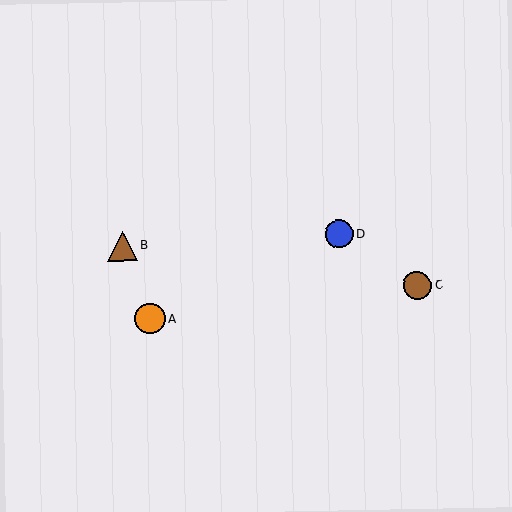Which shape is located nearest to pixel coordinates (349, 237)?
The blue circle (labeled D) at (339, 234) is nearest to that location.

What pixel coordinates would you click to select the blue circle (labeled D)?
Click at (339, 234) to select the blue circle D.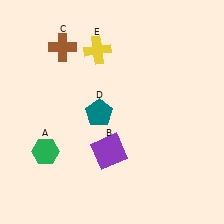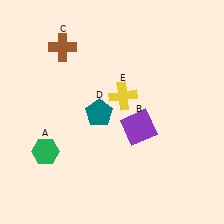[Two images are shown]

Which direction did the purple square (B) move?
The purple square (B) moved right.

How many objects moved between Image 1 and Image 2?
2 objects moved between the two images.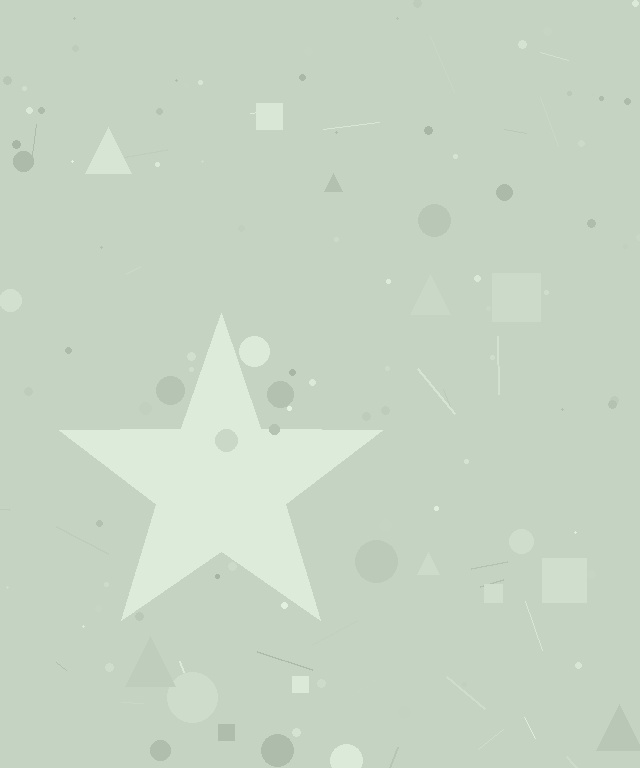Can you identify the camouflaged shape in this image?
The camouflaged shape is a star.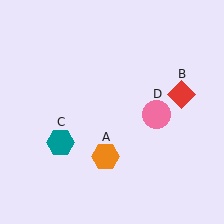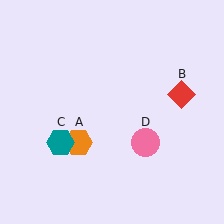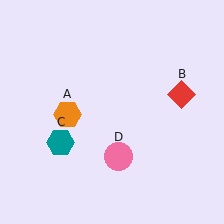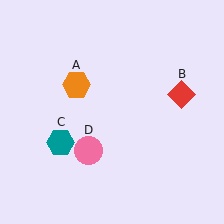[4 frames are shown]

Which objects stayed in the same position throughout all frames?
Red diamond (object B) and teal hexagon (object C) remained stationary.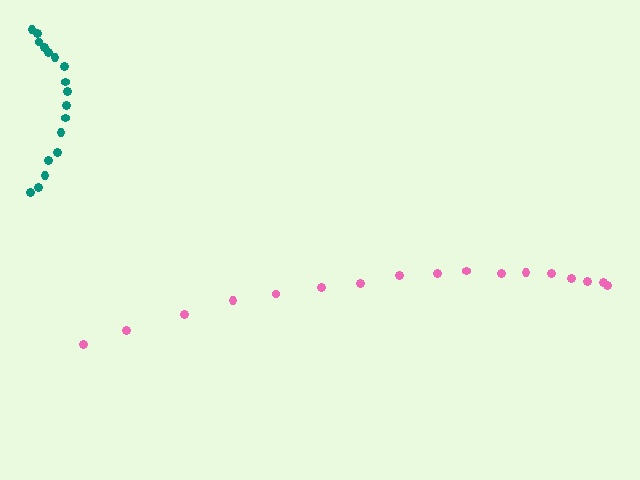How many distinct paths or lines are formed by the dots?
There are 2 distinct paths.